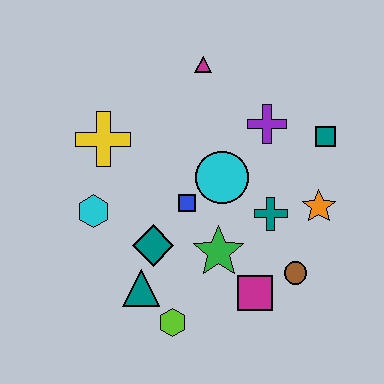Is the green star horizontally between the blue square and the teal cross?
Yes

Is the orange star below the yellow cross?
Yes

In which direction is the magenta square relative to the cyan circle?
The magenta square is below the cyan circle.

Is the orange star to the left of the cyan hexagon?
No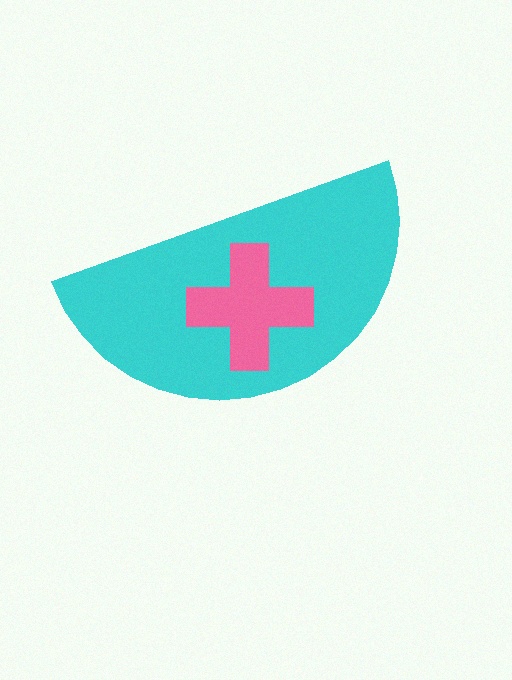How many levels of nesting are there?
2.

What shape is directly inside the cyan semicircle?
The pink cross.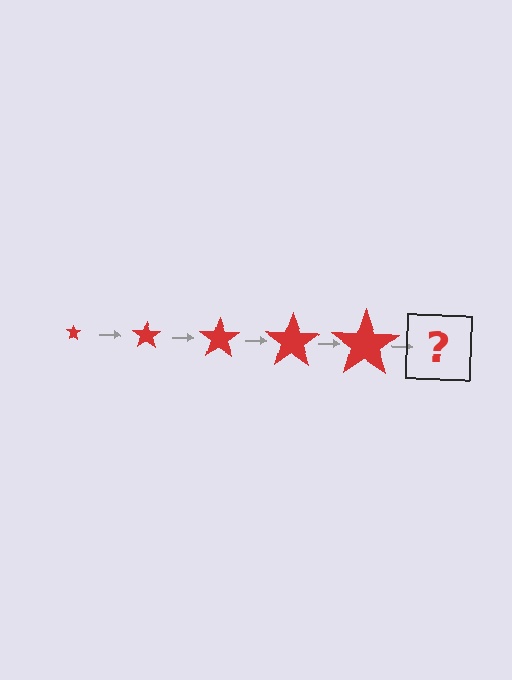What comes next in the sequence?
The next element should be a red star, larger than the previous one.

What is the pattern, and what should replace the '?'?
The pattern is that the star gets progressively larger each step. The '?' should be a red star, larger than the previous one.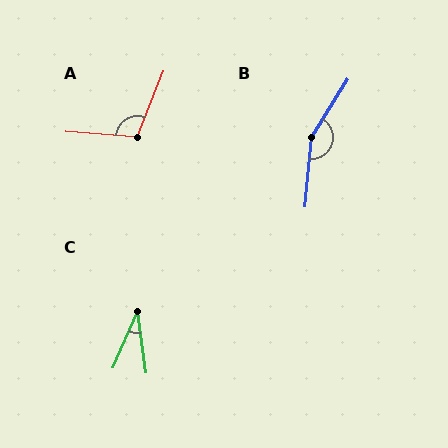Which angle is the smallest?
C, at approximately 31 degrees.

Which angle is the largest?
B, at approximately 153 degrees.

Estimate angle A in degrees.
Approximately 108 degrees.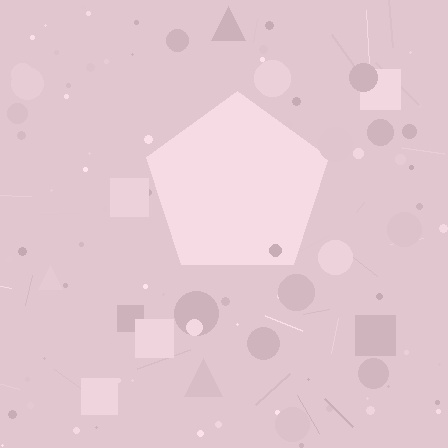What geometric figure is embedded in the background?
A pentagon is embedded in the background.